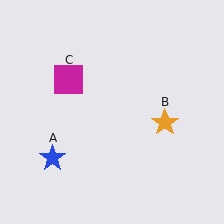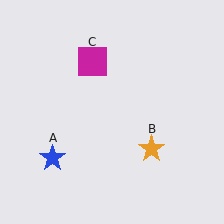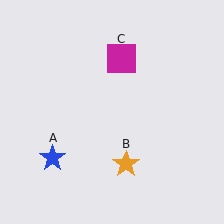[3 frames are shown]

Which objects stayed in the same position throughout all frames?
Blue star (object A) remained stationary.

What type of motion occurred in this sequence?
The orange star (object B), magenta square (object C) rotated clockwise around the center of the scene.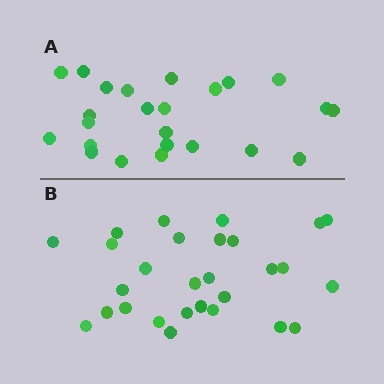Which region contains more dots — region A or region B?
Region B (the bottom region) has more dots.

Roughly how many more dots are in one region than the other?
Region B has about 4 more dots than region A.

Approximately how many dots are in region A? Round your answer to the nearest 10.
About 20 dots. (The exact count is 24, which rounds to 20.)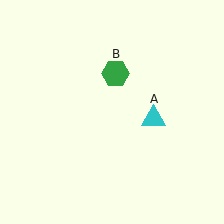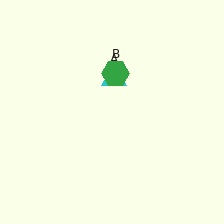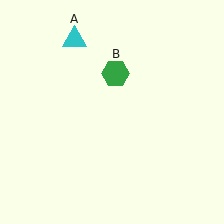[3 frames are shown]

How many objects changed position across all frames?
1 object changed position: cyan triangle (object A).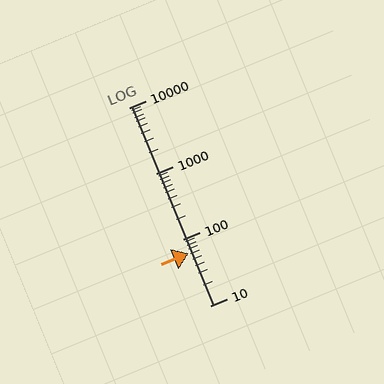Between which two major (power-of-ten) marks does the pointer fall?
The pointer is between 10 and 100.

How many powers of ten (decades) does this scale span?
The scale spans 3 decades, from 10 to 10000.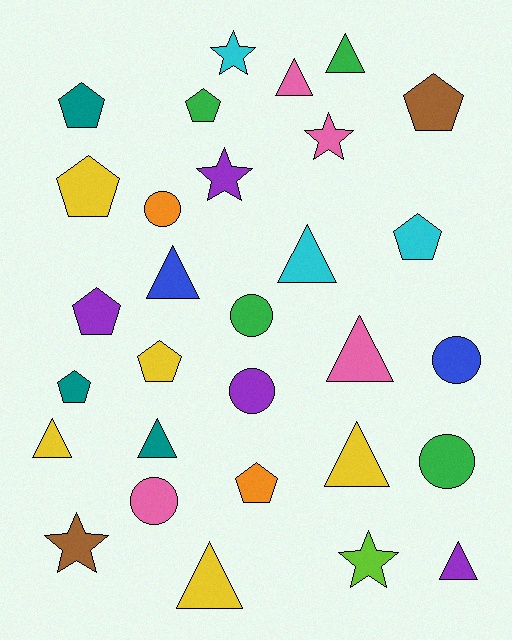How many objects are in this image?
There are 30 objects.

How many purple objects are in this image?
There are 4 purple objects.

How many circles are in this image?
There are 6 circles.